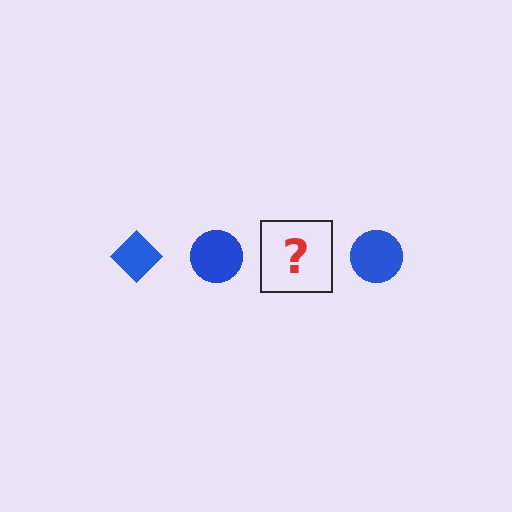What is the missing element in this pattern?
The missing element is a blue diamond.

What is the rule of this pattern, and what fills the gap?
The rule is that the pattern cycles through diamond, circle shapes in blue. The gap should be filled with a blue diamond.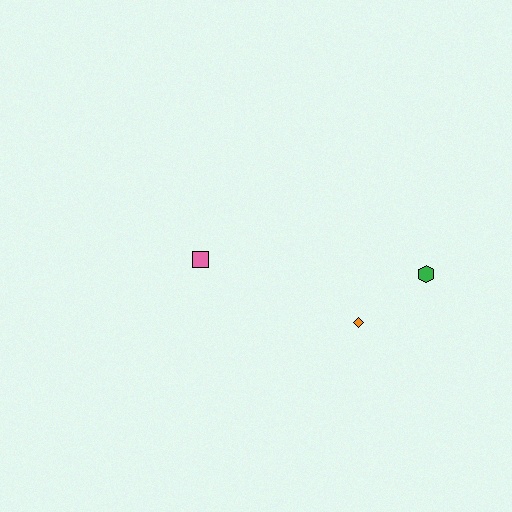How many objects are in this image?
There are 3 objects.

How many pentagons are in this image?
There are no pentagons.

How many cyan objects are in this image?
There are no cyan objects.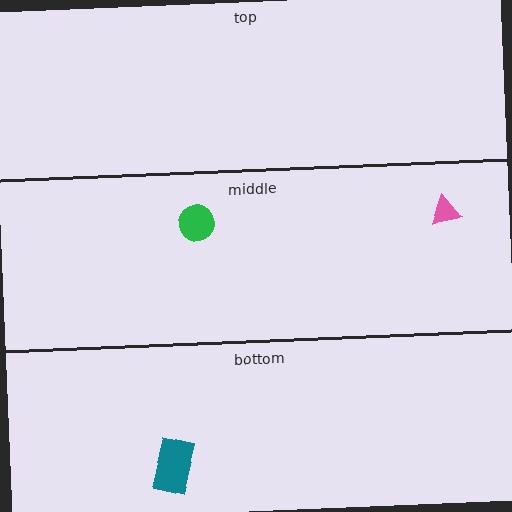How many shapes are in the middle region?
2.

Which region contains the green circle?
The middle region.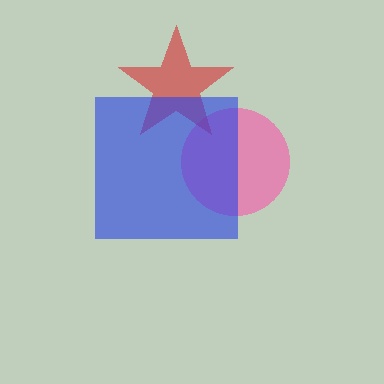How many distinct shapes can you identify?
There are 3 distinct shapes: a pink circle, a red star, a blue square.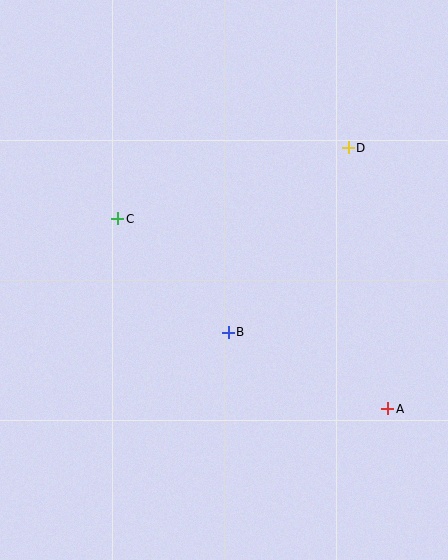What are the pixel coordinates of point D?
Point D is at (348, 148).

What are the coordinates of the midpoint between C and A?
The midpoint between C and A is at (253, 314).